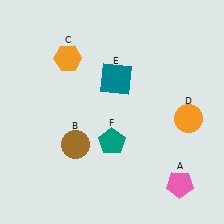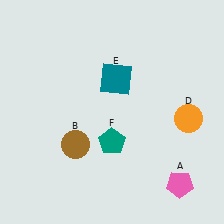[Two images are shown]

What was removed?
The orange hexagon (C) was removed in Image 2.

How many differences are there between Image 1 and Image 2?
There is 1 difference between the two images.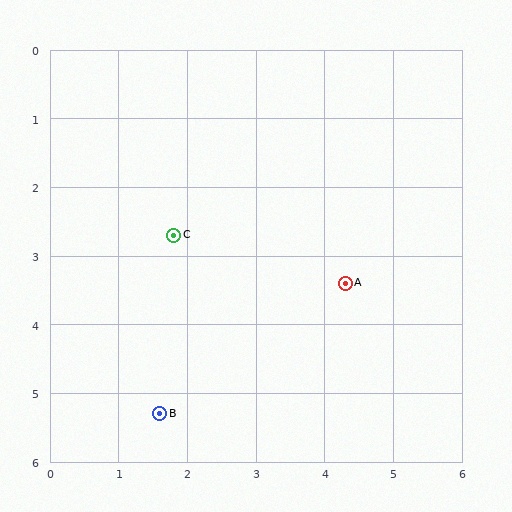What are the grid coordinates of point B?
Point B is at approximately (1.6, 5.3).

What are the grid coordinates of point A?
Point A is at approximately (4.3, 3.4).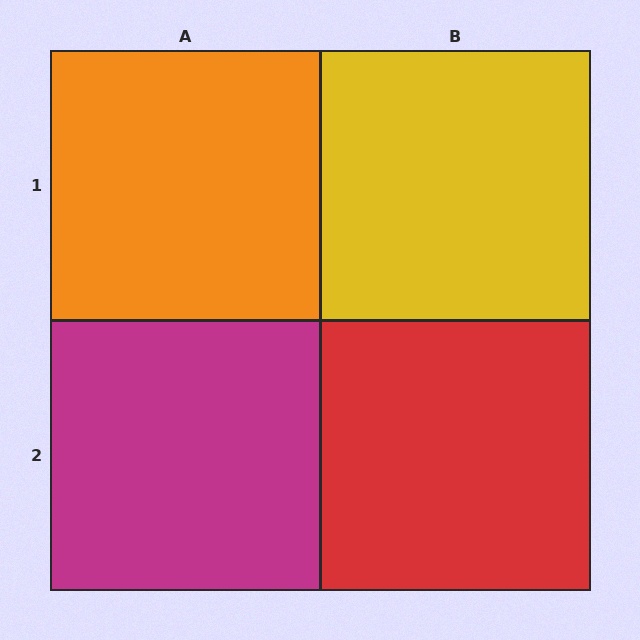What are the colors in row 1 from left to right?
Orange, yellow.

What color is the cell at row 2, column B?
Red.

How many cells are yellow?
1 cell is yellow.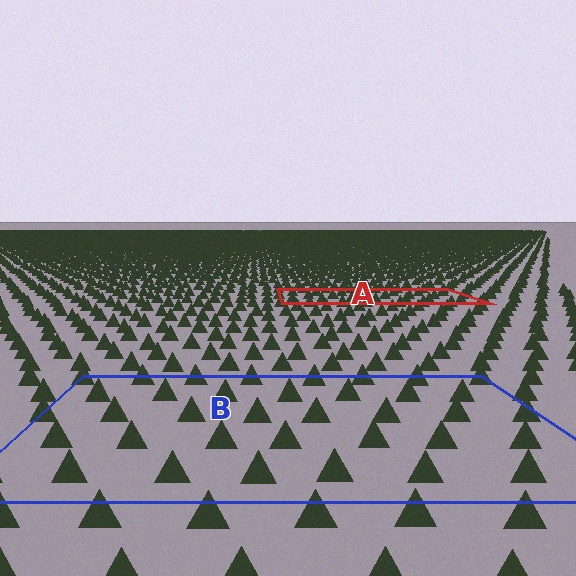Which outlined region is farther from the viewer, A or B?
Region A is farther from the viewer — the texture elements inside it appear smaller and more densely packed.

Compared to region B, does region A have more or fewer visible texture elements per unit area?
Region A has more texture elements per unit area — they are packed more densely because it is farther away.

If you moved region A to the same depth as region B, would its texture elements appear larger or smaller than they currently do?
They would appear larger. At a closer depth, the same texture elements are projected at a bigger on-screen size.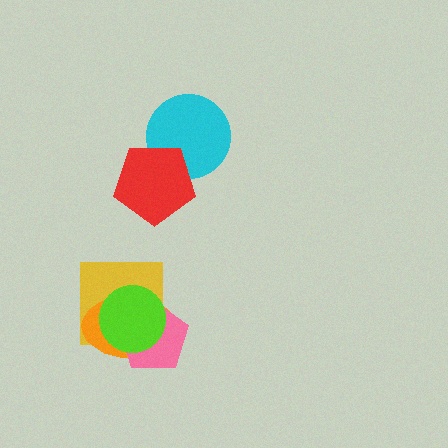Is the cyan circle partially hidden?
Yes, it is partially covered by another shape.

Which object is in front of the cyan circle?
The red pentagon is in front of the cyan circle.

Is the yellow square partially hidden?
Yes, it is partially covered by another shape.